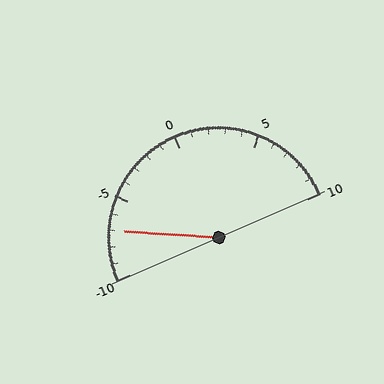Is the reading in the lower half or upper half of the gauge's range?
The reading is in the lower half of the range (-10 to 10).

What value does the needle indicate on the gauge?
The needle indicates approximately -7.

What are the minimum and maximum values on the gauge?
The gauge ranges from -10 to 10.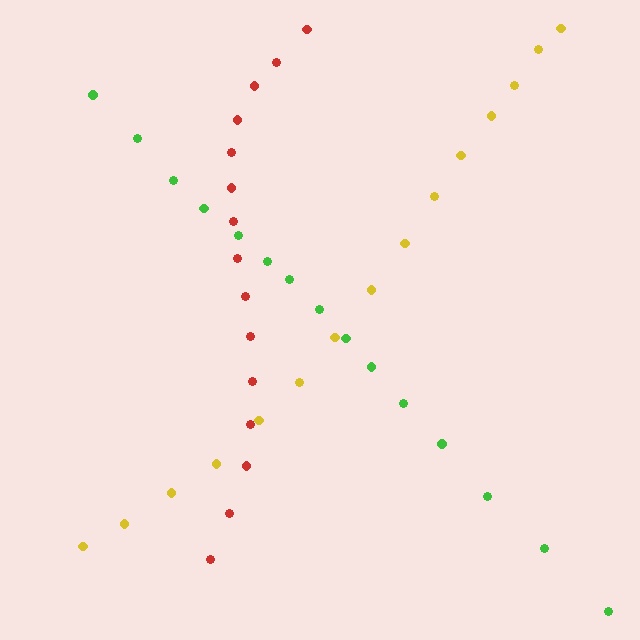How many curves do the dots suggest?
There are 3 distinct paths.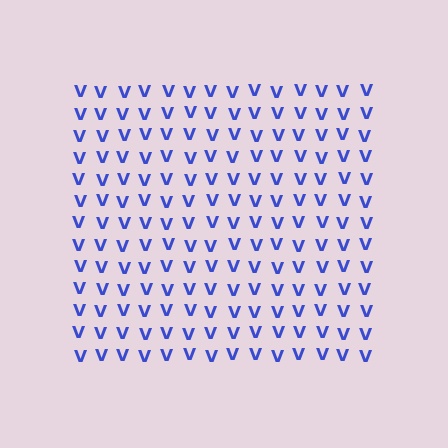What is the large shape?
The large shape is a square.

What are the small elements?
The small elements are letter V's.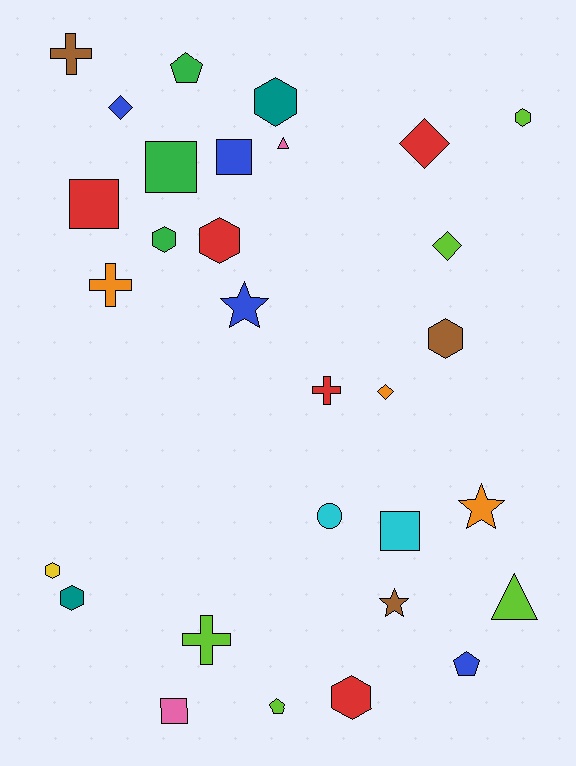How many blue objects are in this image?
There are 4 blue objects.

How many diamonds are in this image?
There are 4 diamonds.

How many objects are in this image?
There are 30 objects.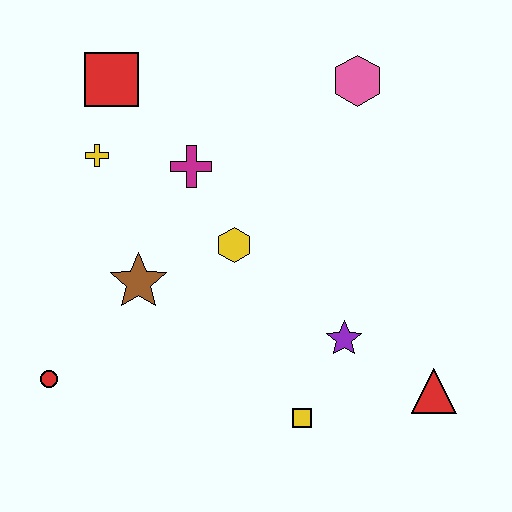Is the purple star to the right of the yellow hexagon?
Yes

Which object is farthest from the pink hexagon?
The red circle is farthest from the pink hexagon.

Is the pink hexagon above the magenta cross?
Yes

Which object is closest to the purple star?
The yellow square is closest to the purple star.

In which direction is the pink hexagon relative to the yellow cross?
The pink hexagon is to the right of the yellow cross.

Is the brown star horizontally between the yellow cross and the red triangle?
Yes